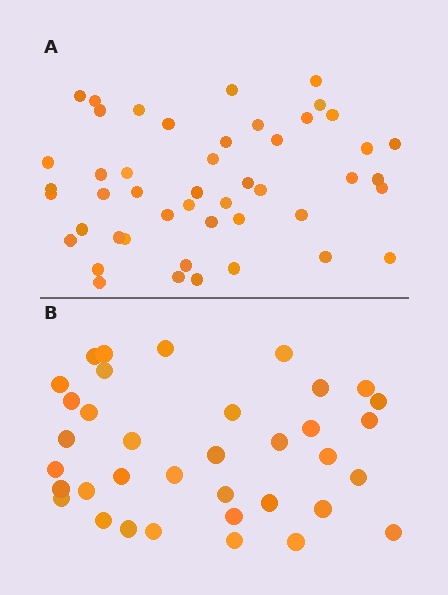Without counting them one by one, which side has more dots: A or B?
Region A (the top region) has more dots.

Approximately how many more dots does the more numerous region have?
Region A has roughly 12 or so more dots than region B.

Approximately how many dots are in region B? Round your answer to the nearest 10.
About 40 dots. (The exact count is 36, which rounds to 40.)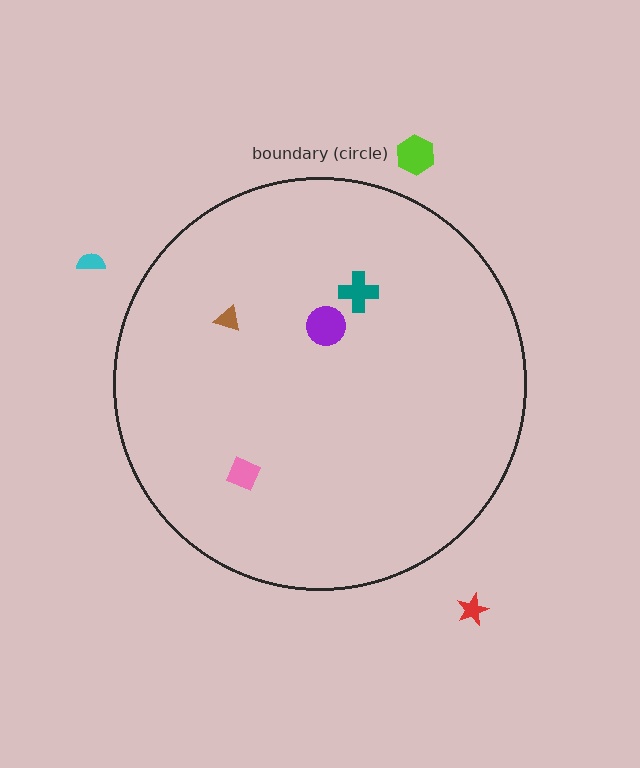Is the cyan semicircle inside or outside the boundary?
Outside.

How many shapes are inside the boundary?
4 inside, 3 outside.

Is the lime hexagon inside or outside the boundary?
Outside.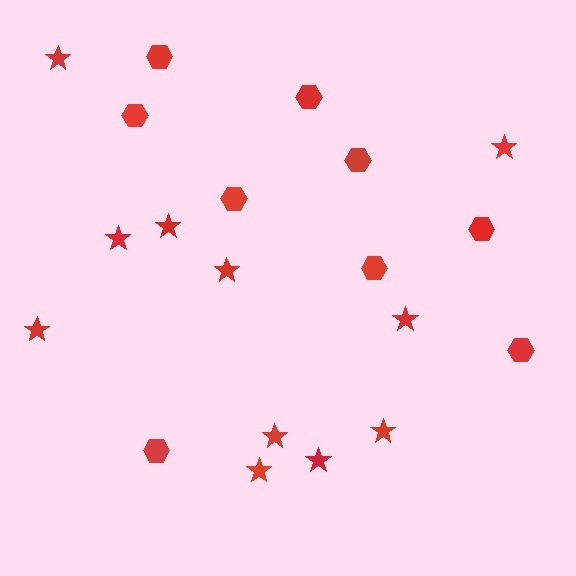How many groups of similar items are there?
There are 2 groups: one group of stars (11) and one group of hexagons (9).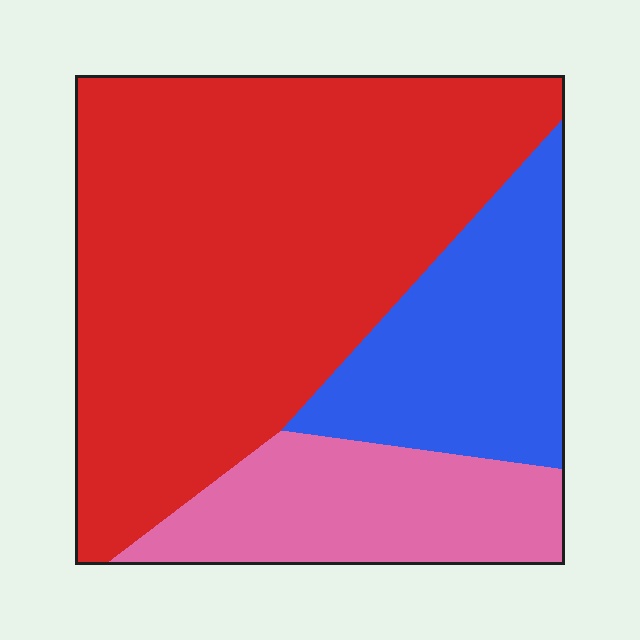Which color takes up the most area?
Red, at roughly 60%.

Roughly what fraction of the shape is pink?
Pink takes up about one fifth (1/5) of the shape.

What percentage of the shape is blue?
Blue takes up less than a quarter of the shape.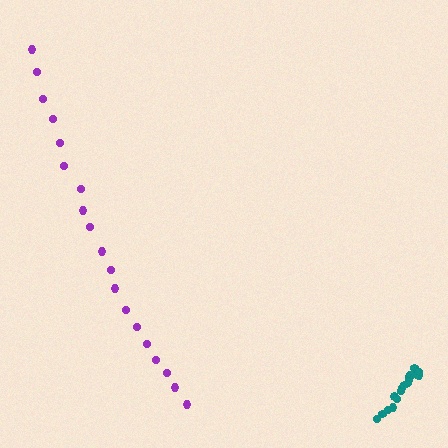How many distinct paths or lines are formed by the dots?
There are 2 distinct paths.